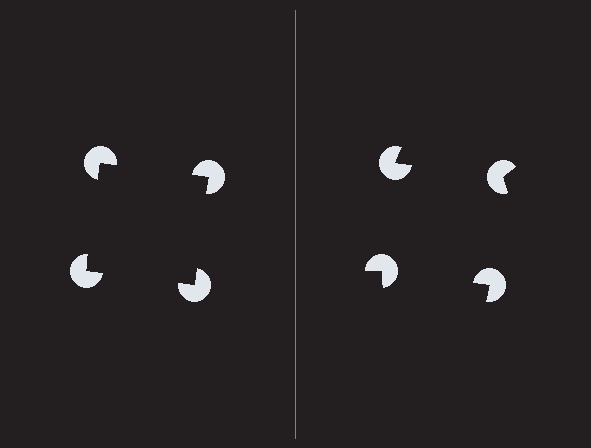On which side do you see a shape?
An illusory square appears on the left side. On the right side the wedge cuts are rotated, so no coherent shape forms.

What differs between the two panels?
The pac-man discs are positioned identically on both sides; only the wedge orientations differ. On the left they align to a square; on the right they are misaligned.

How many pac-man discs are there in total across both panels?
8 — 4 on each side.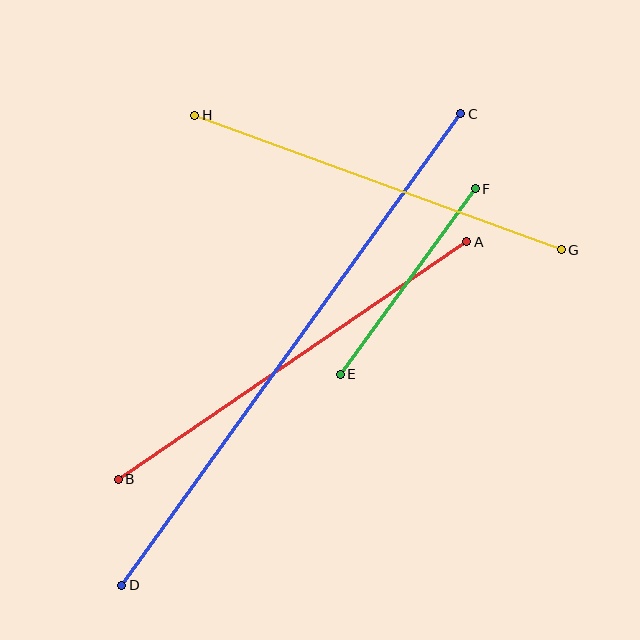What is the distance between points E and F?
The distance is approximately 229 pixels.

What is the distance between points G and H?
The distance is approximately 390 pixels.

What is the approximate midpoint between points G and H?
The midpoint is at approximately (378, 183) pixels.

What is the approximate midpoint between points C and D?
The midpoint is at approximately (291, 350) pixels.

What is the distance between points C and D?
The distance is approximately 580 pixels.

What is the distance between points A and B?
The distance is approximately 422 pixels.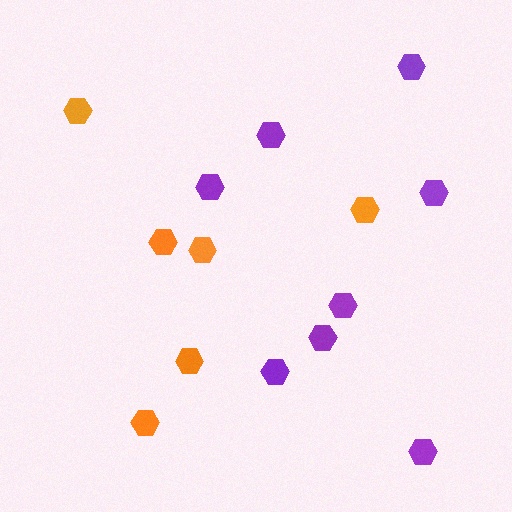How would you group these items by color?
There are 2 groups: one group of purple hexagons (8) and one group of orange hexagons (6).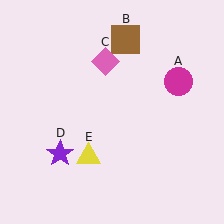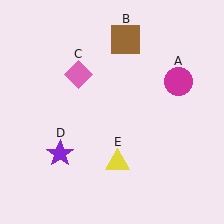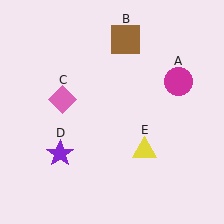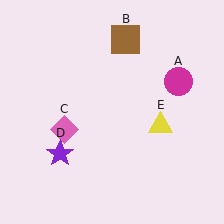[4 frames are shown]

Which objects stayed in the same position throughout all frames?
Magenta circle (object A) and brown square (object B) and purple star (object D) remained stationary.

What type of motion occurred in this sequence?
The pink diamond (object C), yellow triangle (object E) rotated counterclockwise around the center of the scene.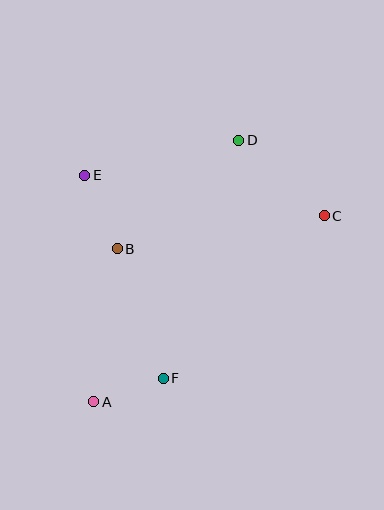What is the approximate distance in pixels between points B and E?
The distance between B and E is approximately 80 pixels.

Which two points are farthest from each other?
Points A and D are farthest from each other.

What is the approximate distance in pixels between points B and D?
The distance between B and D is approximately 163 pixels.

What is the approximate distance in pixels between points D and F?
The distance between D and F is approximately 250 pixels.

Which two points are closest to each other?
Points A and F are closest to each other.